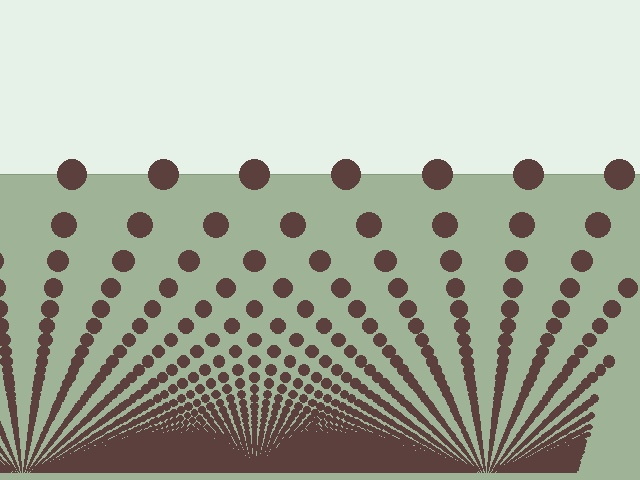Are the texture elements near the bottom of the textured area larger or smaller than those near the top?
Smaller. The gradient is inverted — elements near the bottom are smaller and denser.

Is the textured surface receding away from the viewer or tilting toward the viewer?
The surface appears to tilt toward the viewer. Texture elements get larger and sparser toward the top.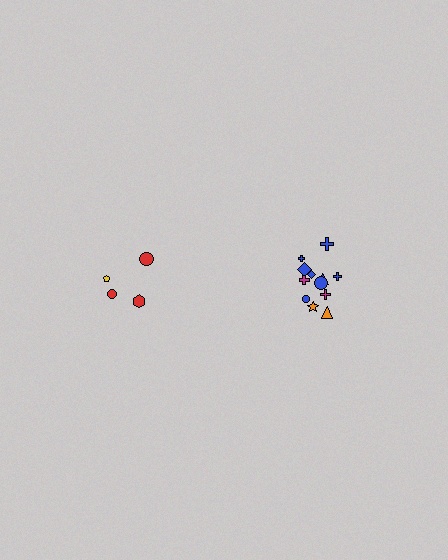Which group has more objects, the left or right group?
The right group.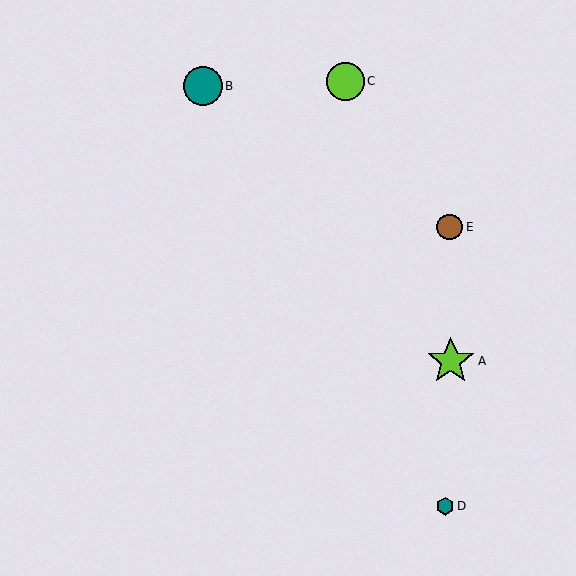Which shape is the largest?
The lime star (labeled A) is the largest.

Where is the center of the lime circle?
The center of the lime circle is at (345, 81).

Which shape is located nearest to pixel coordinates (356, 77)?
The lime circle (labeled C) at (345, 81) is nearest to that location.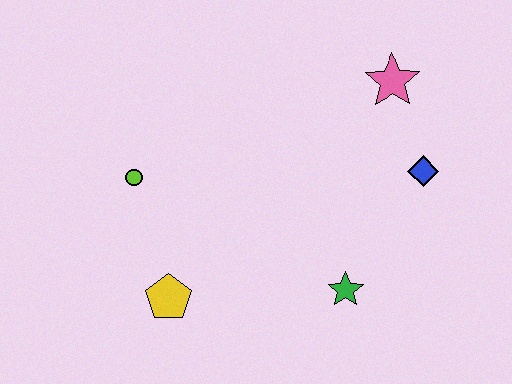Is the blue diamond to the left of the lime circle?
No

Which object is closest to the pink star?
The blue diamond is closest to the pink star.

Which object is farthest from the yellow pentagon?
The pink star is farthest from the yellow pentagon.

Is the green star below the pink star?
Yes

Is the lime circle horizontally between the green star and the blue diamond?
No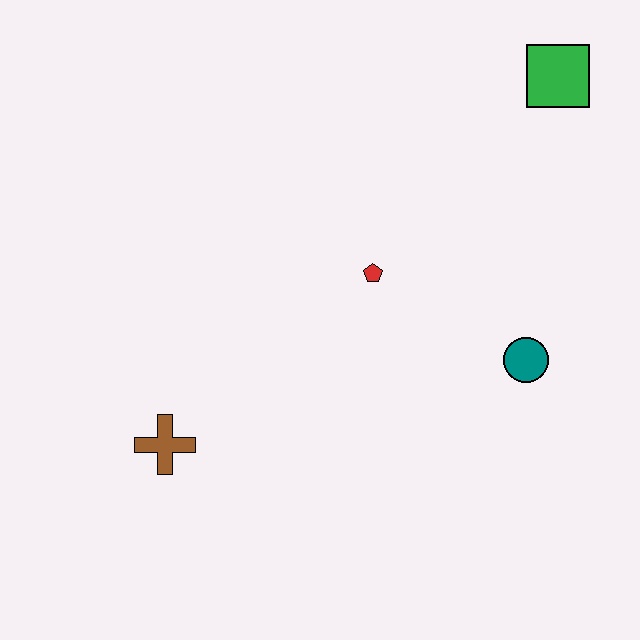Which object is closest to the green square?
The red pentagon is closest to the green square.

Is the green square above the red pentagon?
Yes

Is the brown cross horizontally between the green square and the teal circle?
No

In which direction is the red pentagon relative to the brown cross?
The red pentagon is to the right of the brown cross.